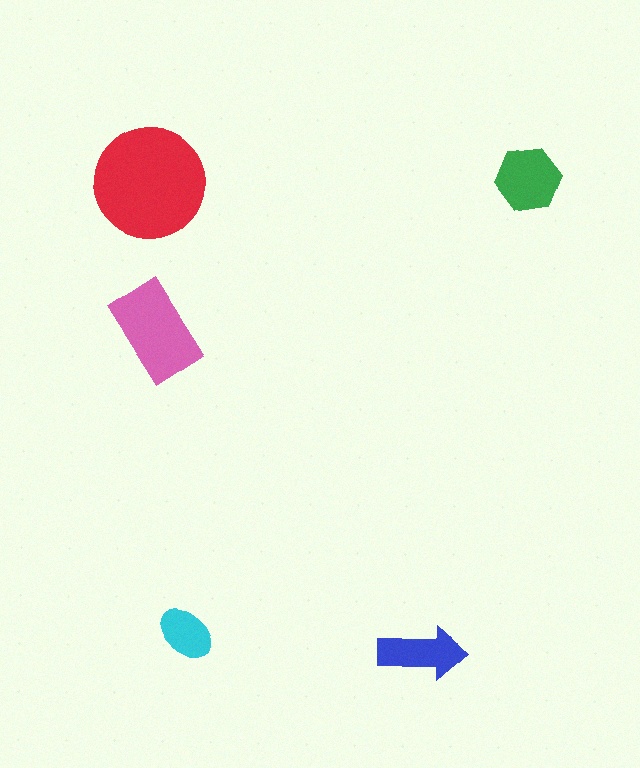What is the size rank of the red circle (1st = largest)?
1st.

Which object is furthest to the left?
The red circle is leftmost.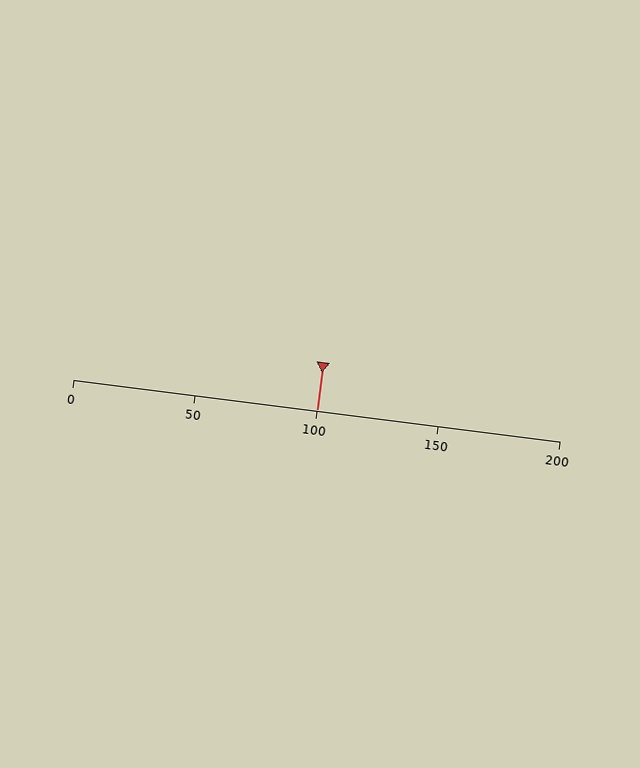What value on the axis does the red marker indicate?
The marker indicates approximately 100.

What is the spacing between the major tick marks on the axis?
The major ticks are spaced 50 apart.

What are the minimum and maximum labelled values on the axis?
The axis runs from 0 to 200.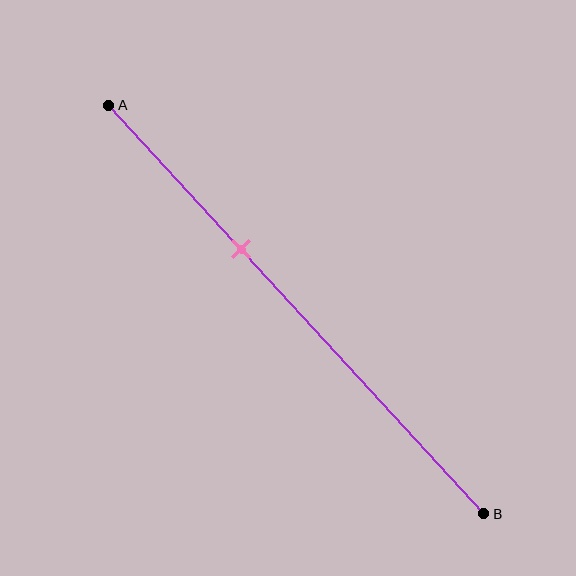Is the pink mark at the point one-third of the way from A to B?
Yes, the mark is approximately at the one-third point.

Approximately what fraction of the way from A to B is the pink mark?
The pink mark is approximately 35% of the way from A to B.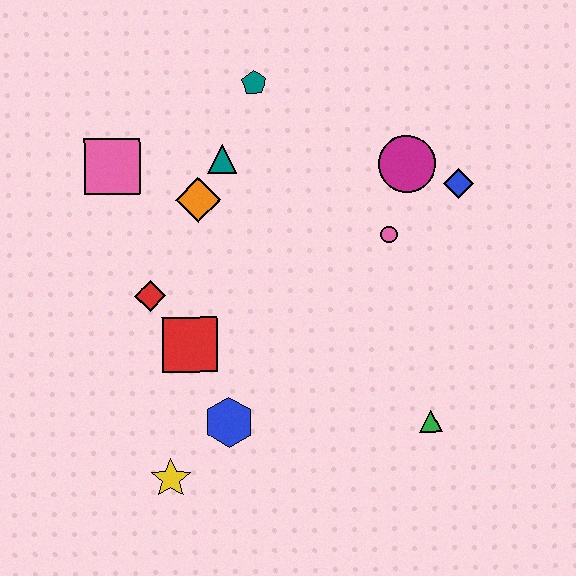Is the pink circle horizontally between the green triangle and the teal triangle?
Yes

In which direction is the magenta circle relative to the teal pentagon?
The magenta circle is to the right of the teal pentagon.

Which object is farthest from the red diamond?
The blue diamond is farthest from the red diamond.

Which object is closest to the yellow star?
The blue hexagon is closest to the yellow star.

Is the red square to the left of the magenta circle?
Yes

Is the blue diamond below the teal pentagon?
Yes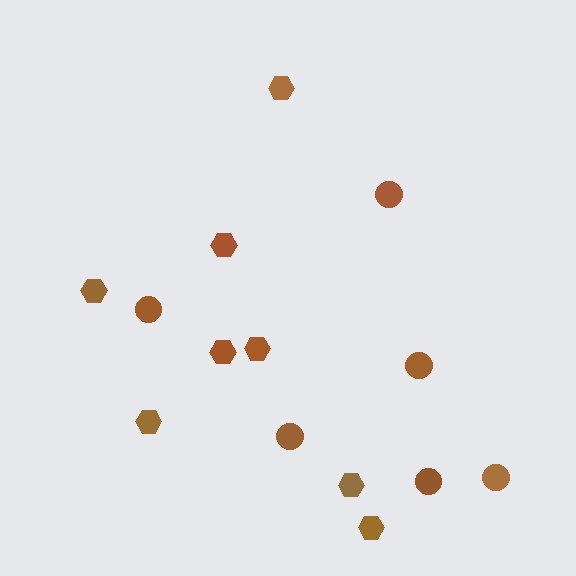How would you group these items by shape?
There are 2 groups: one group of hexagons (8) and one group of circles (6).